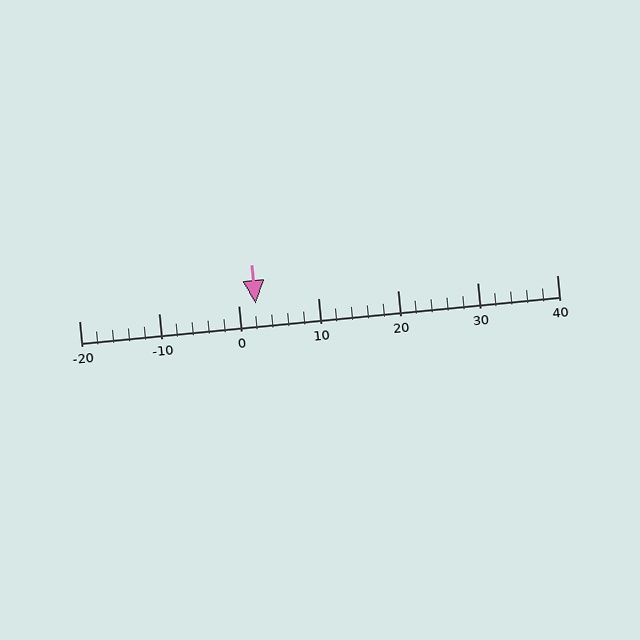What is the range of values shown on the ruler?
The ruler shows values from -20 to 40.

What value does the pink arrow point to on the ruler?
The pink arrow points to approximately 2.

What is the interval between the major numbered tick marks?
The major tick marks are spaced 10 units apart.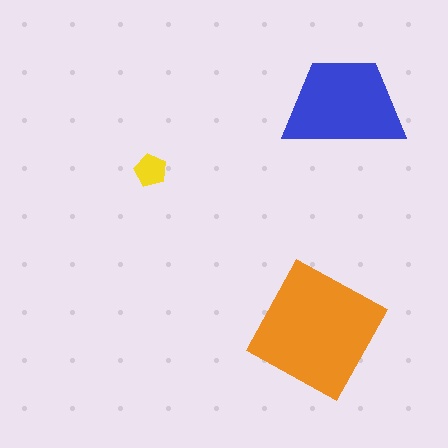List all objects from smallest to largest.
The yellow pentagon, the blue trapezoid, the orange square.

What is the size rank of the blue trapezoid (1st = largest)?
2nd.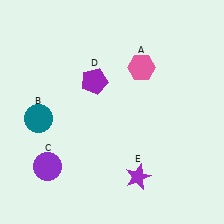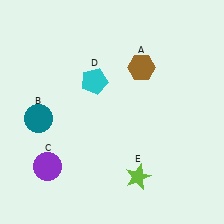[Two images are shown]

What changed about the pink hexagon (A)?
In Image 1, A is pink. In Image 2, it changed to brown.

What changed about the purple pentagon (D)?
In Image 1, D is purple. In Image 2, it changed to cyan.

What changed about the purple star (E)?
In Image 1, E is purple. In Image 2, it changed to lime.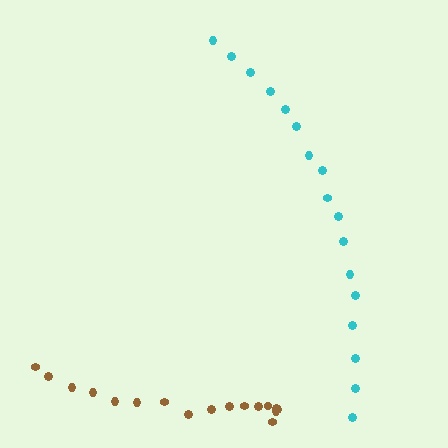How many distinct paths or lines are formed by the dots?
There are 2 distinct paths.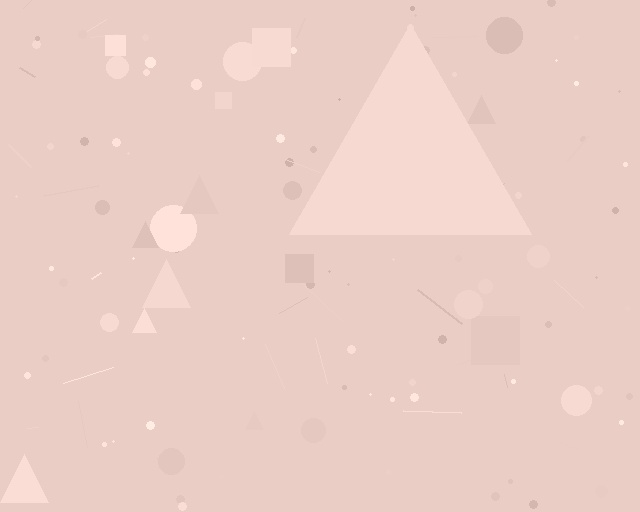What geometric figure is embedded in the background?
A triangle is embedded in the background.